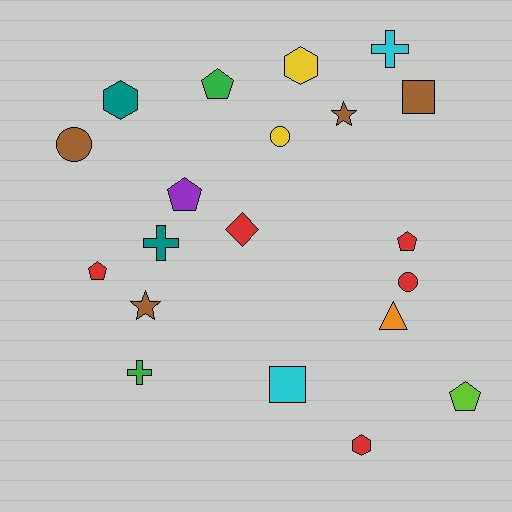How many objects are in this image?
There are 20 objects.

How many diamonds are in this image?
There is 1 diamond.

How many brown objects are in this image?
There are 4 brown objects.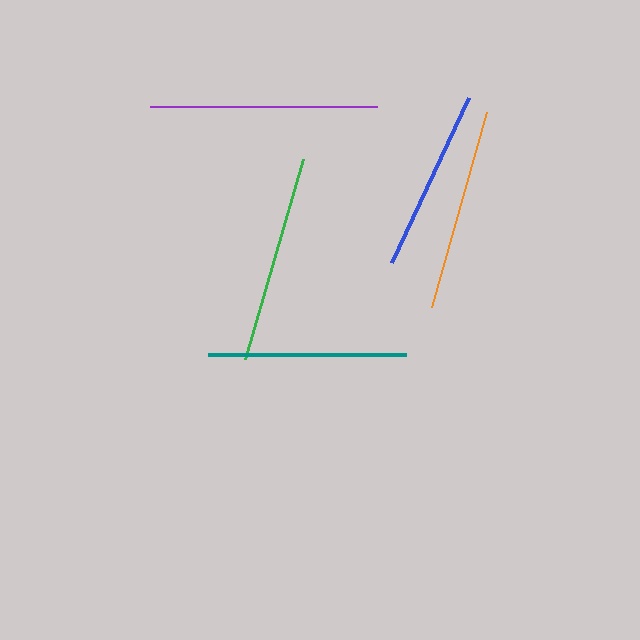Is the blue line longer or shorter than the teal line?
The teal line is longer than the blue line.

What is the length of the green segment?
The green segment is approximately 208 pixels long.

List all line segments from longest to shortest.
From longest to shortest: purple, green, orange, teal, blue.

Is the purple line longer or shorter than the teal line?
The purple line is longer than the teal line.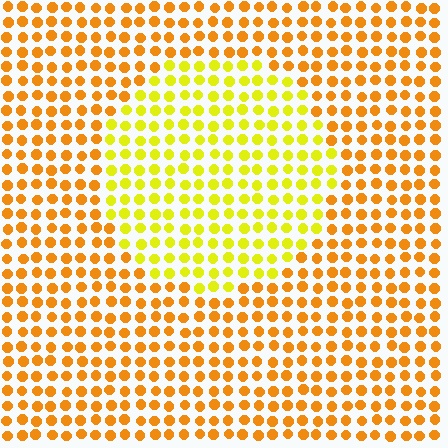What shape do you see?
I see a circle.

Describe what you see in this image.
The image is filled with small orange elements in a uniform arrangement. A circle-shaped region is visible where the elements are tinted to a slightly different hue, forming a subtle color boundary.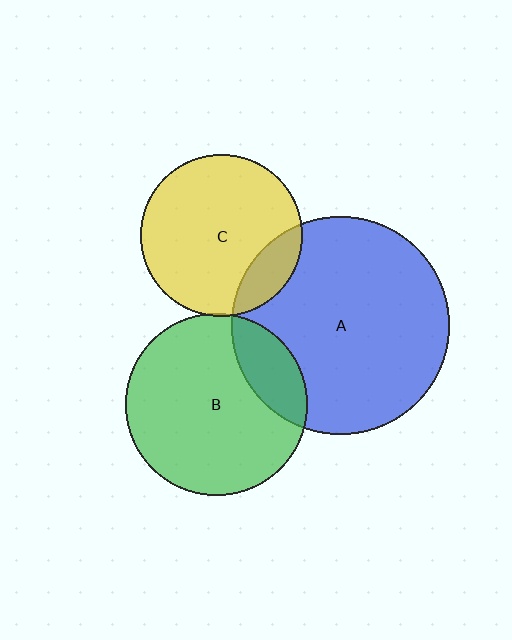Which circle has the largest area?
Circle A (blue).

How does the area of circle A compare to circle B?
Approximately 1.4 times.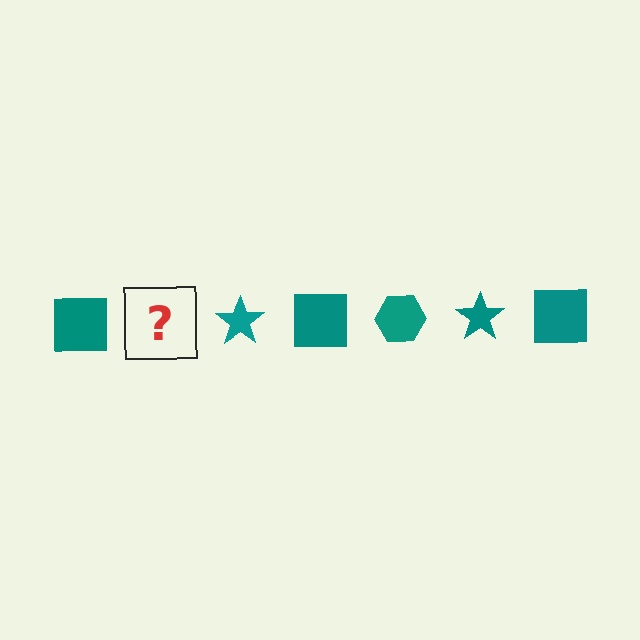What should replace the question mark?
The question mark should be replaced with a teal hexagon.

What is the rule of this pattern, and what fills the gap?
The rule is that the pattern cycles through square, hexagon, star shapes in teal. The gap should be filled with a teal hexagon.